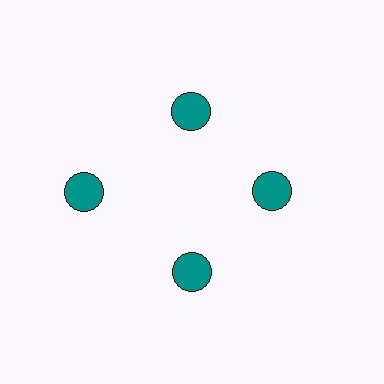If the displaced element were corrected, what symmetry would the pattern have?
It would have 4-fold rotational symmetry — the pattern would map onto itself every 90 degrees.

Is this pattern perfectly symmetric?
No. The 4 teal circles are arranged in a ring, but one element near the 9 o'clock position is pushed outward from the center, breaking the 4-fold rotational symmetry.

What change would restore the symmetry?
The symmetry would be restored by moving it inward, back onto the ring so that all 4 circles sit at equal angles and equal distance from the center.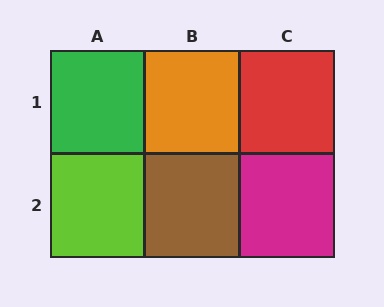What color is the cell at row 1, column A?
Green.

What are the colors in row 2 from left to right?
Lime, brown, magenta.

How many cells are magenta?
1 cell is magenta.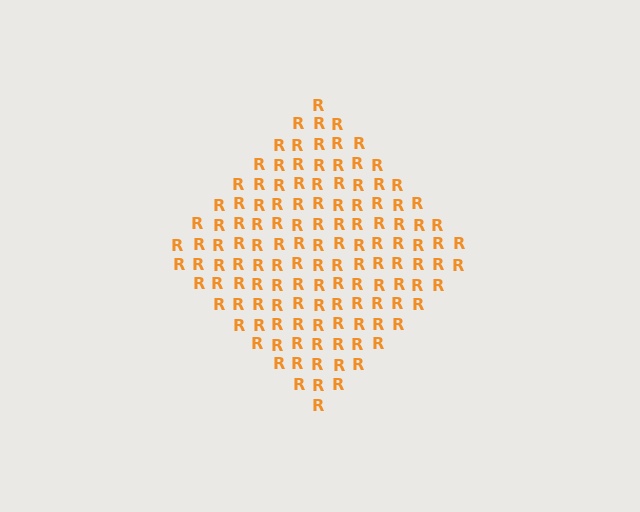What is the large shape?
The large shape is a diamond.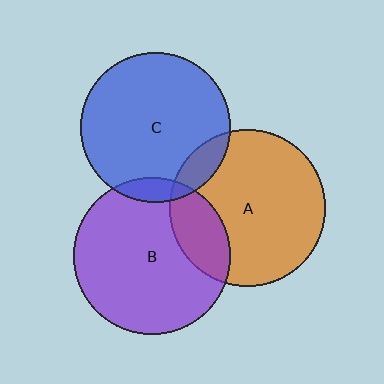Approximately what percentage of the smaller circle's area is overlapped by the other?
Approximately 10%.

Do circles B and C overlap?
Yes.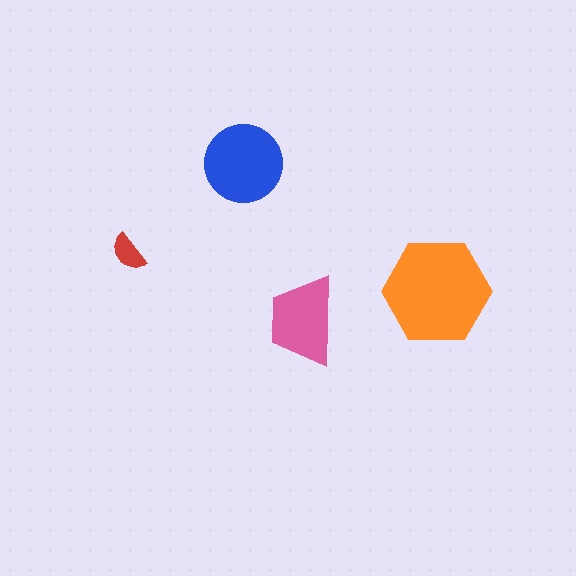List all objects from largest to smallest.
The orange hexagon, the blue circle, the pink trapezoid, the red semicircle.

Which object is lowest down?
The pink trapezoid is bottommost.